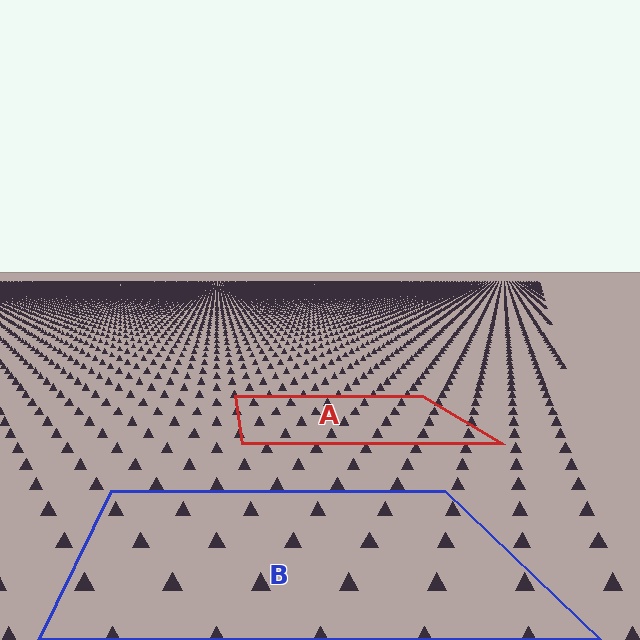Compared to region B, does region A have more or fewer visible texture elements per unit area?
Region A has more texture elements per unit area — they are packed more densely because it is farther away.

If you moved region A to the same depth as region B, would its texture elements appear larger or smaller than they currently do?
They would appear larger. At a closer depth, the same texture elements are projected at a bigger on-screen size.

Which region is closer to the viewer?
Region B is closer. The texture elements there are larger and more spread out.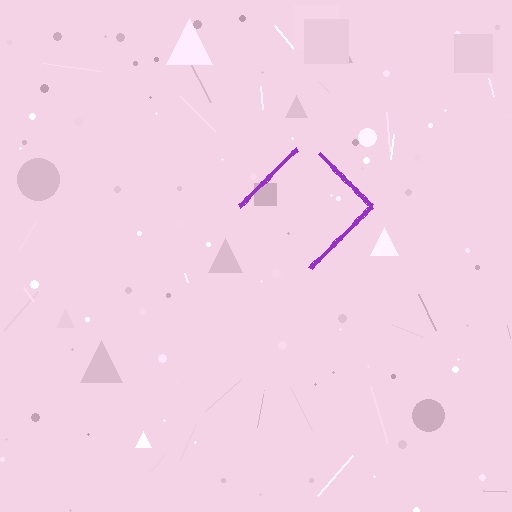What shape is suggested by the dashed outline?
The dashed outline suggests a diamond.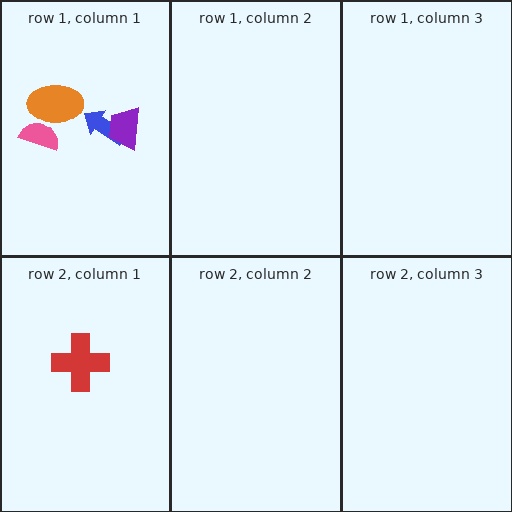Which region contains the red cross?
The row 2, column 1 region.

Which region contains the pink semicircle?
The row 1, column 1 region.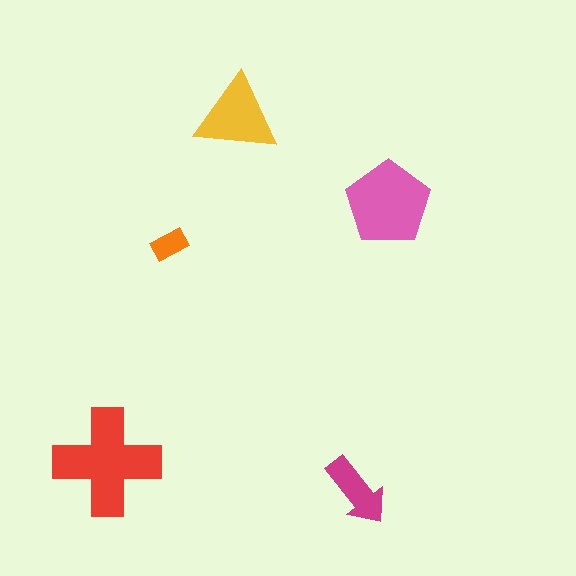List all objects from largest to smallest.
The red cross, the pink pentagon, the yellow triangle, the magenta arrow, the orange rectangle.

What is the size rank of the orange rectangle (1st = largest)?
5th.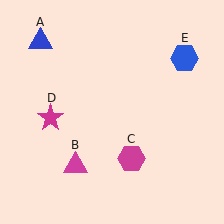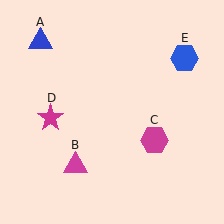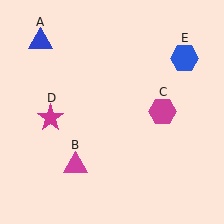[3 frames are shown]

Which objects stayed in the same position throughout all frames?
Blue triangle (object A) and magenta triangle (object B) and magenta star (object D) and blue hexagon (object E) remained stationary.